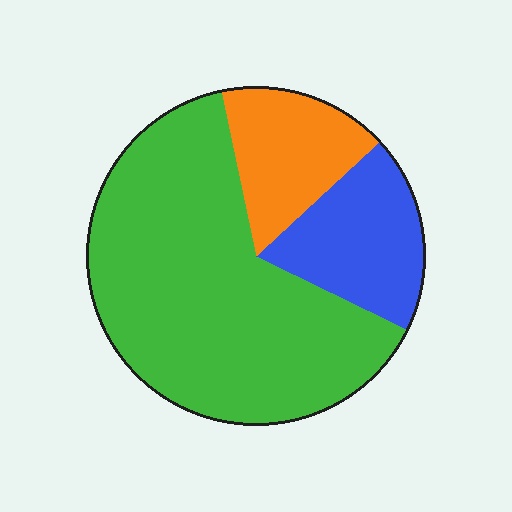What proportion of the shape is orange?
Orange covers around 15% of the shape.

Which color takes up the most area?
Green, at roughly 65%.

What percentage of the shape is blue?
Blue covers roughly 20% of the shape.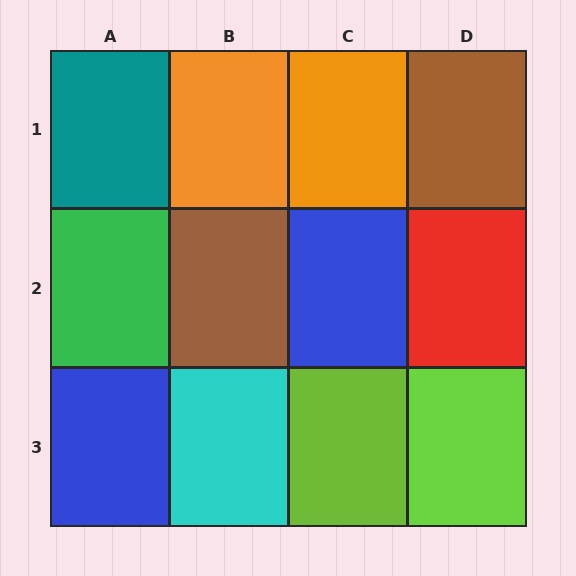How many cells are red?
1 cell is red.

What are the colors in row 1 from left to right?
Teal, orange, orange, brown.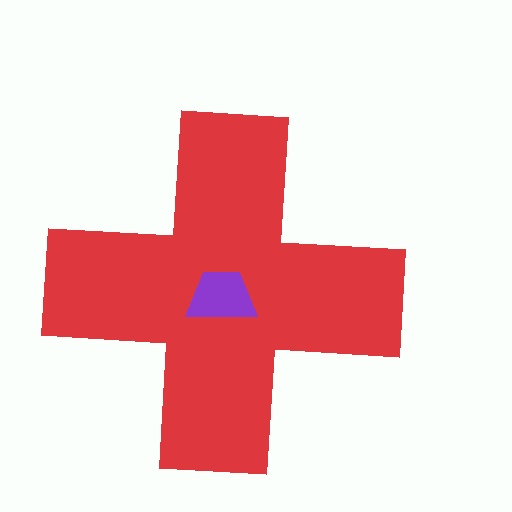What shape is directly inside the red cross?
The purple trapezoid.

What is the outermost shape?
The red cross.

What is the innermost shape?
The purple trapezoid.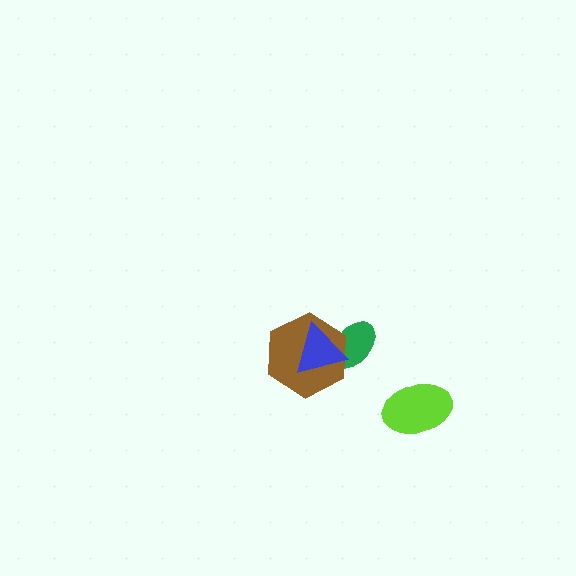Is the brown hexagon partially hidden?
Yes, it is partially covered by another shape.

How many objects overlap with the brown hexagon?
2 objects overlap with the brown hexagon.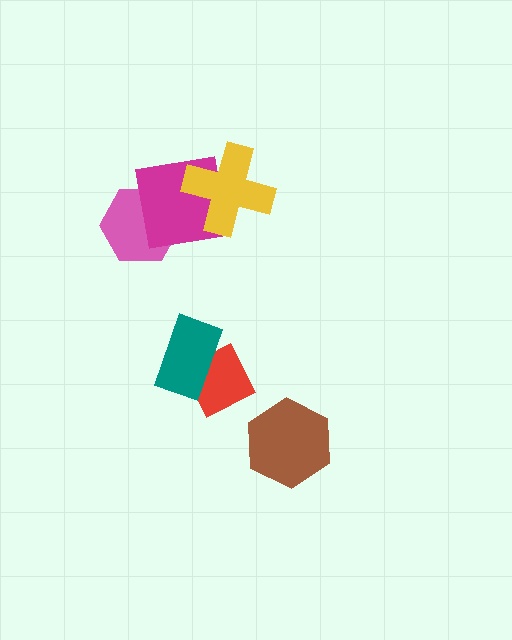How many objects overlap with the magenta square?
2 objects overlap with the magenta square.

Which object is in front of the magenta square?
The yellow cross is in front of the magenta square.